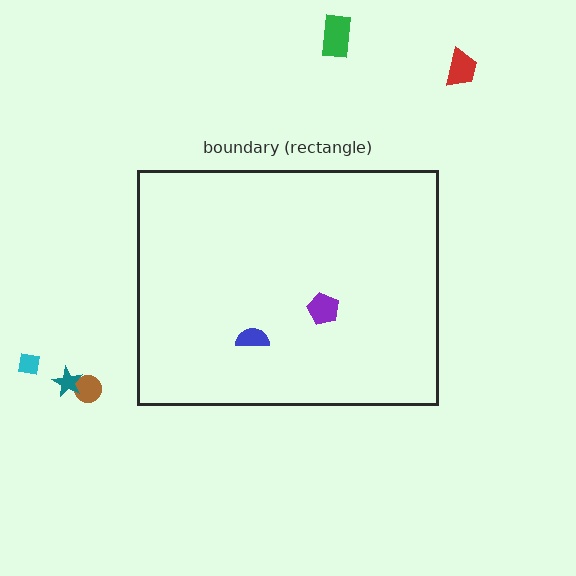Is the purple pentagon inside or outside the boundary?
Inside.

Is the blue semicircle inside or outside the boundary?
Inside.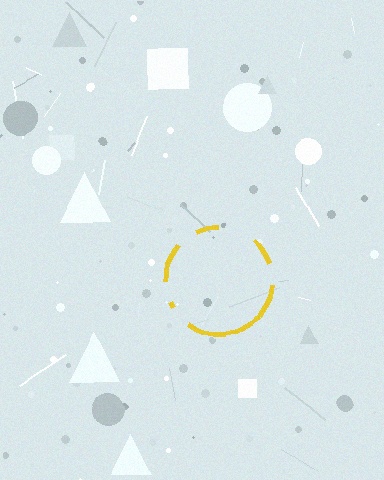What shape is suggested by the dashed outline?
The dashed outline suggests a circle.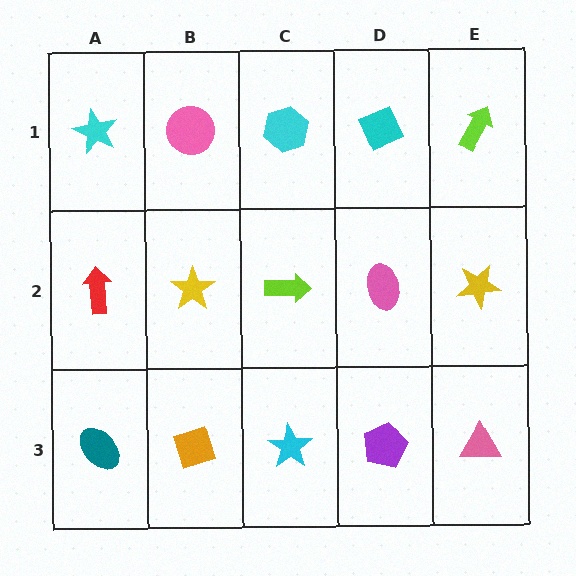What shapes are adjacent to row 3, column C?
A lime arrow (row 2, column C), an orange diamond (row 3, column B), a purple pentagon (row 3, column D).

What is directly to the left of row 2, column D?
A lime arrow.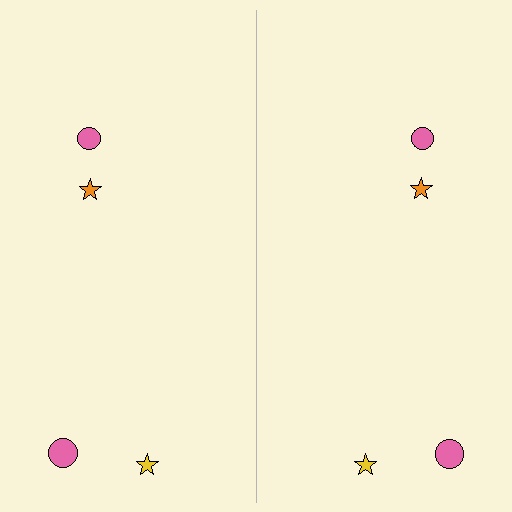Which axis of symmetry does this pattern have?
The pattern has a vertical axis of symmetry running through the center of the image.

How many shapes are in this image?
There are 8 shapes in this image.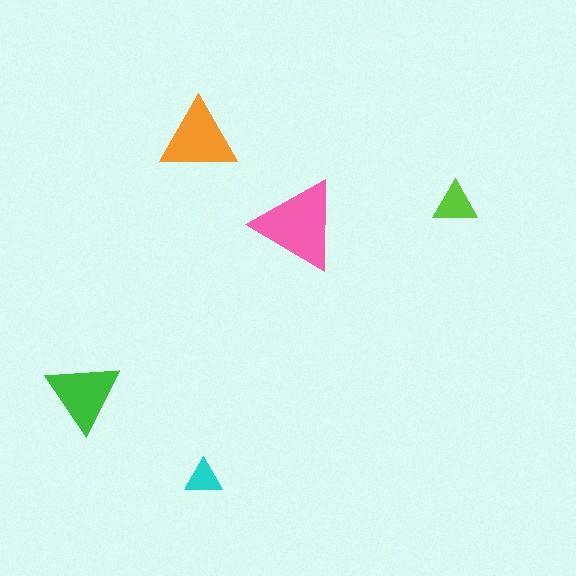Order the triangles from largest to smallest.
the pink one, the orange one, the green one, the lime one, the cyan one.